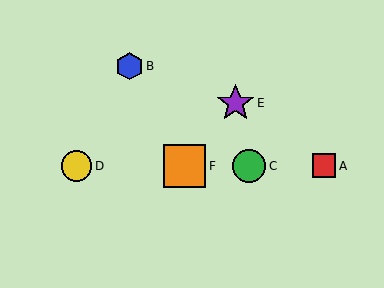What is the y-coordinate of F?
Object F is at y≈166.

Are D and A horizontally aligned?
Yes, both are at y≈166.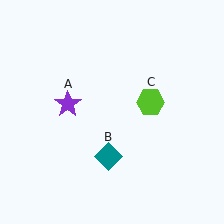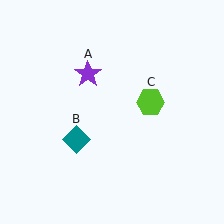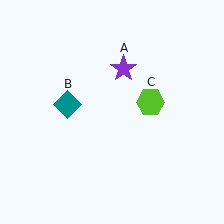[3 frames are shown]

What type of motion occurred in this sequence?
The purple star (object A), teal diamond (object B) rotated clockwise around the center of the scene.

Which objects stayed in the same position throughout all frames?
Lime hexagon (object C) remained stationary.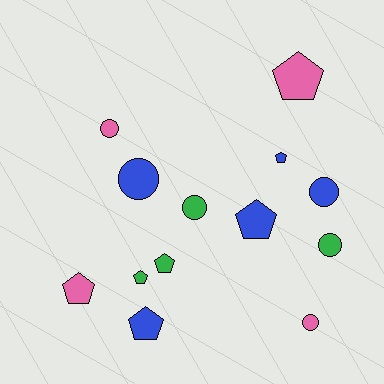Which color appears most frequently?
Blue, with 5 objects.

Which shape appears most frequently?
Pentagon, with 7 objects.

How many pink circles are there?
There are 2 pink circles.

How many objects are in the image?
There are 13 objects.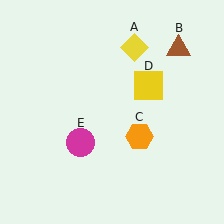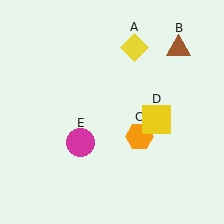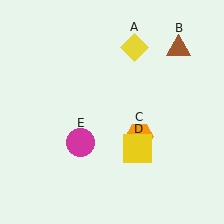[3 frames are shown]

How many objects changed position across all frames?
1 object changed position: yellow square (object D).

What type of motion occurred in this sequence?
The yellow square (object D) rotated clockwise around the center of the scene.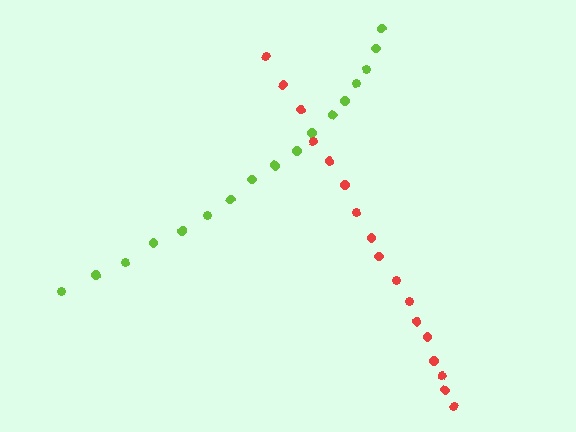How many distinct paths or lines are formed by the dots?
There are 2 distinct paths.